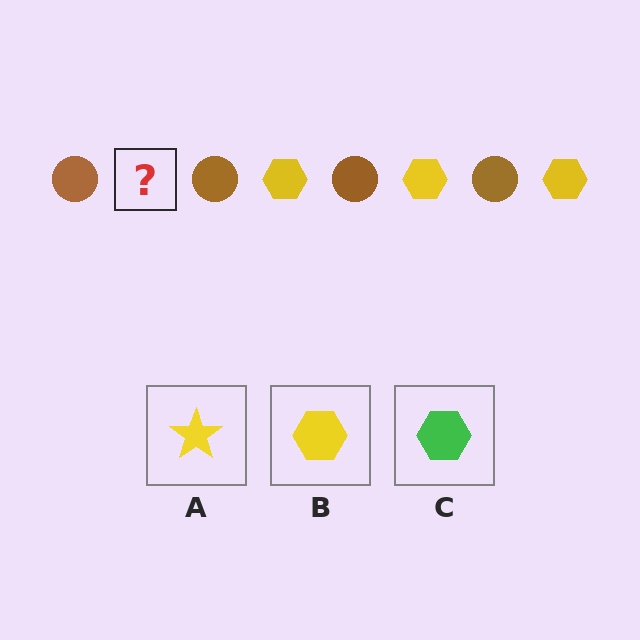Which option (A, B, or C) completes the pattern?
B.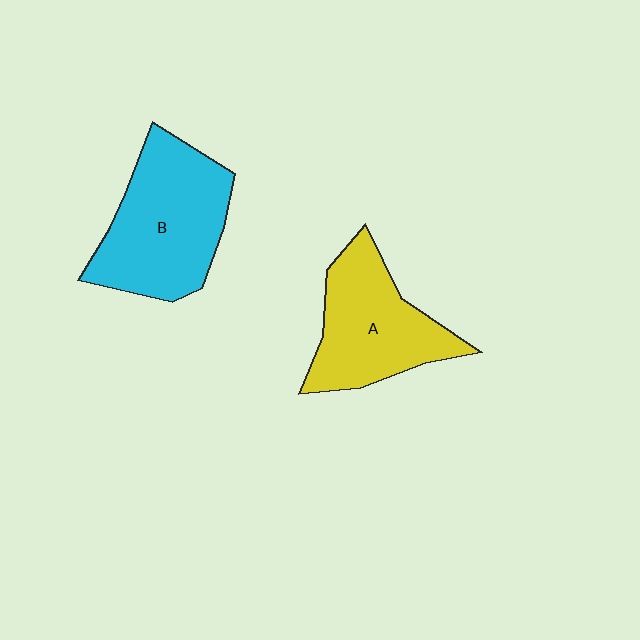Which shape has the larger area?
Shape B (cyan).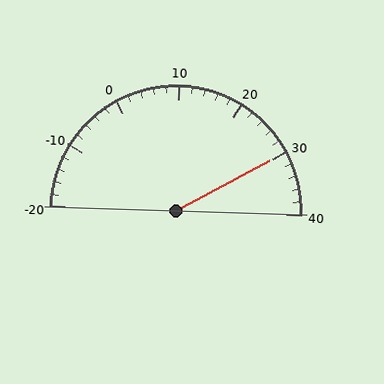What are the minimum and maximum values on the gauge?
The gauge ranges from -20 to 40.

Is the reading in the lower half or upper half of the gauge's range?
The reading is in the upper half of the range (-20 to 40).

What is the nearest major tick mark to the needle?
The nearest major tick mark is 30.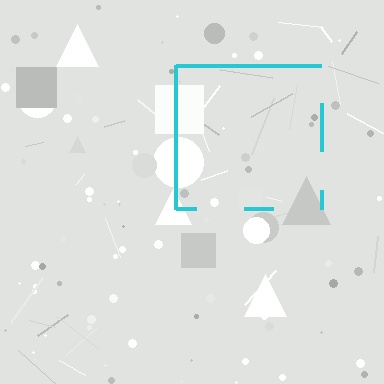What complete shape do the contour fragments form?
The contour fragments form a square.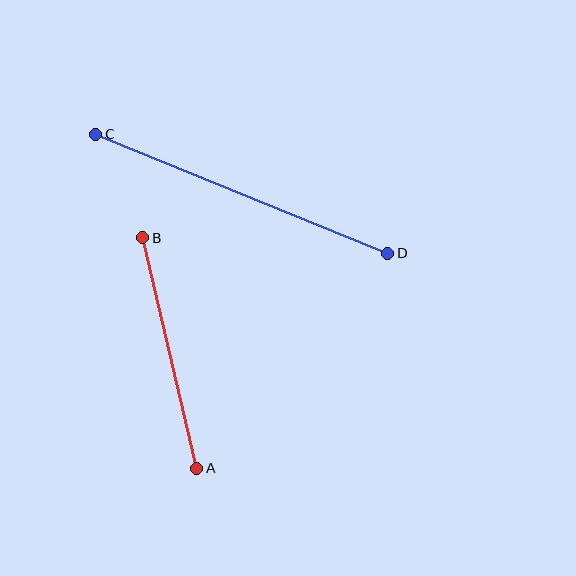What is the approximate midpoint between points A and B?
The midpoint is at approximately (170, 353) pixels.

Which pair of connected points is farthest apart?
Points C and D are farthest apart.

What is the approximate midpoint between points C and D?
The midpoint is at approximately (242, 194) pixels.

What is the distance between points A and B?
The distance is approximately 237 pixels.